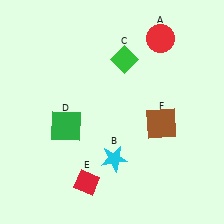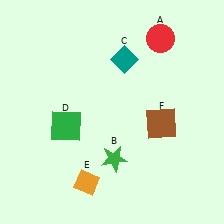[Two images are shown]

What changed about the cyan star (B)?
In Image 1, B is cyan. In Image 2, it changed to green.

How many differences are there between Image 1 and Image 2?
There are 3 differences between the two images.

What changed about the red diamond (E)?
In Image 1, E is red. In Image 2, it changed to orange.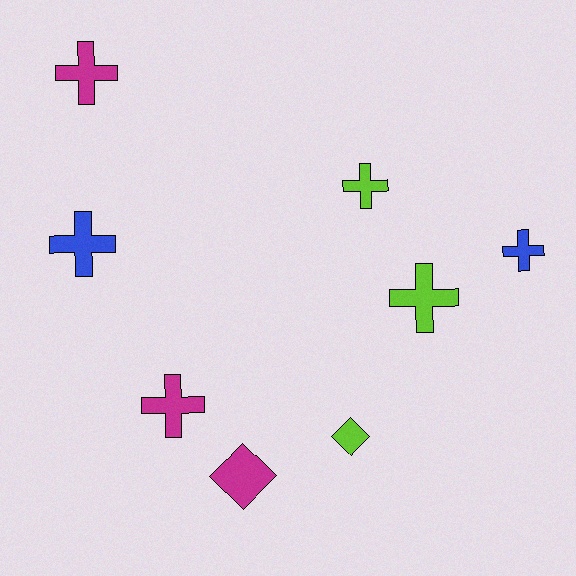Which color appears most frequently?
Lime, with 3 objects.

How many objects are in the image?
There are 8 objects.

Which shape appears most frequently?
Cross, with 6 objects.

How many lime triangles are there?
There are no lime triangles.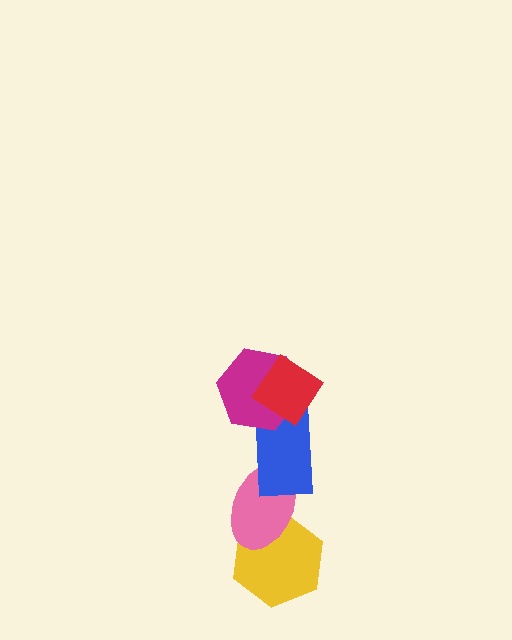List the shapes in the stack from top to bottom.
From top to bottom: the red diamond, the magenta hexagon, the blue rectangle, the pink ellipse, the yellow hexagon.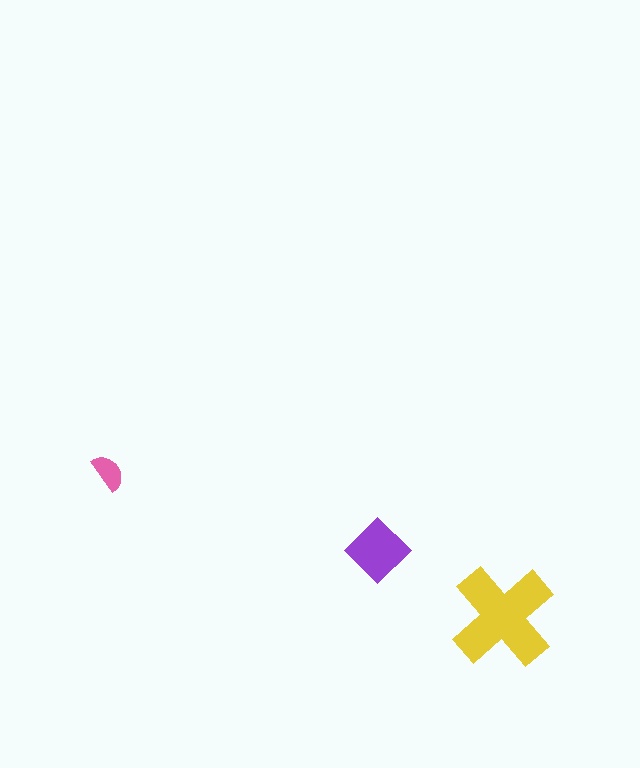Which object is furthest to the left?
The pink semicircle is leftmost.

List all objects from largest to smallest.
The yellow cross, the purple diamond, the pink semicircle.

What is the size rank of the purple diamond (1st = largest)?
2nd.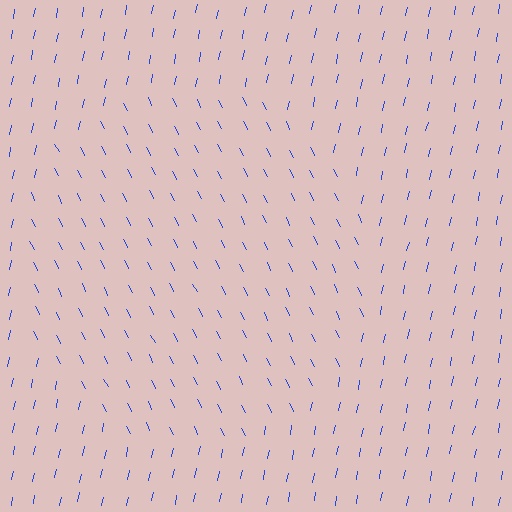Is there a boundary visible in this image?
Yes, there is a texture boundary formed by a change in line orientation.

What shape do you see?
I see a circle.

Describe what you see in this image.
The image is filled with small blue line segments. A circle region in the image has lines oriented differently from the surrounding lines, creating a visible texture boundary.